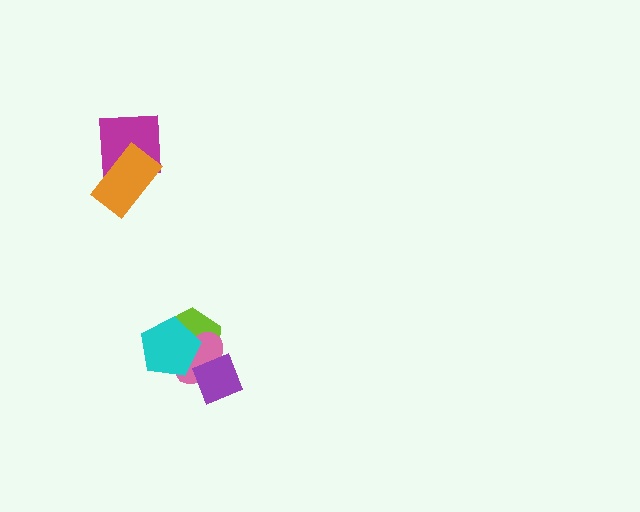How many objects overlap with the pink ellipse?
3 objects overlap with the pink ellipse.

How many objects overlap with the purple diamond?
2 objects overlap with the purple diamond.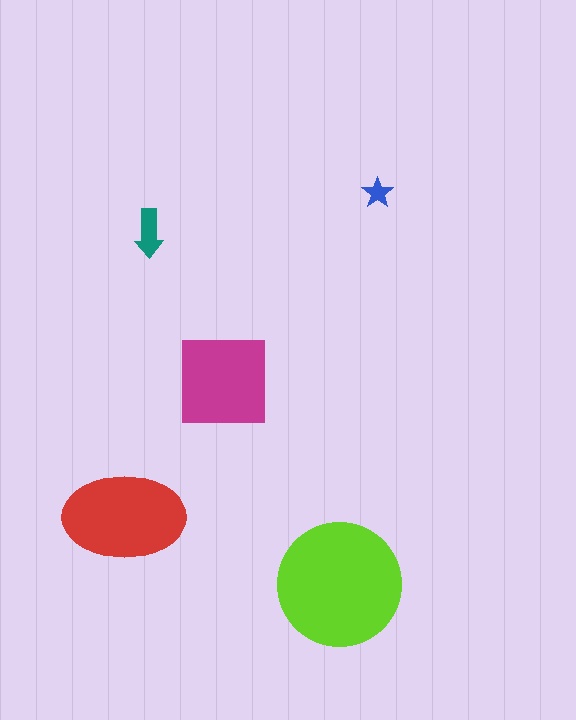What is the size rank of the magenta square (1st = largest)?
3rd.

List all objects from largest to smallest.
The lime circle, the red ellipse, the magenta square, the teal arrow, the blue star.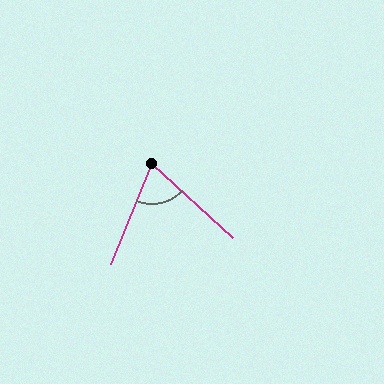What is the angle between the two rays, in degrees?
Approximately 70 degrees.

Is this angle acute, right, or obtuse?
It is acute.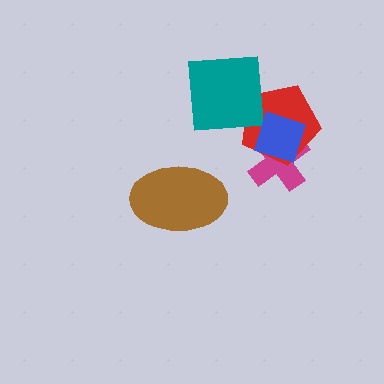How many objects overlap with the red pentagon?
3 objects overlap with the red pentagon.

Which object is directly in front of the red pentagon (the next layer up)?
The teal square is directly in front of the red pentagon.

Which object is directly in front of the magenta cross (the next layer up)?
The red pentagon is directly in front of the magenta cross.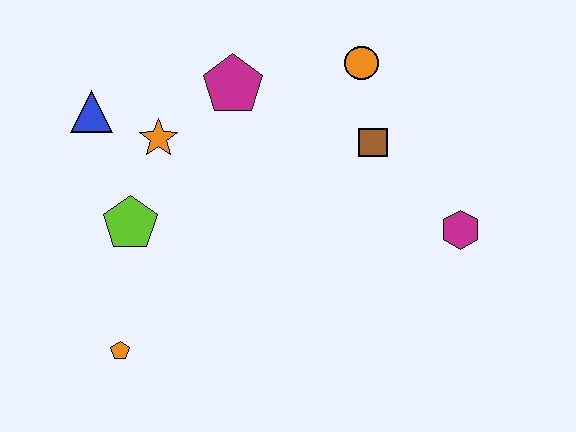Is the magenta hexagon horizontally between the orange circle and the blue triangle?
No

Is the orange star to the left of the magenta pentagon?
Yes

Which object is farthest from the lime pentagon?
The magenta hexagon is farthest from the lime pentagon.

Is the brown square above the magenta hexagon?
Yes